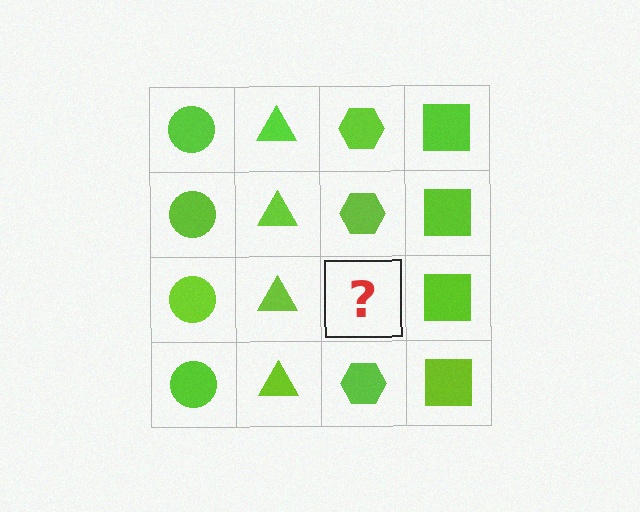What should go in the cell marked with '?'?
The missing cell should contain a lime hexagon.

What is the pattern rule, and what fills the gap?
The rule is that each column has a consistent shape. The gap should be filled with a lime hexagon.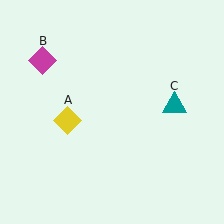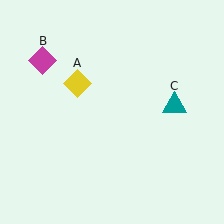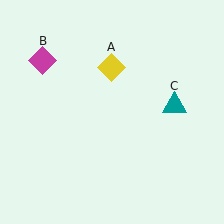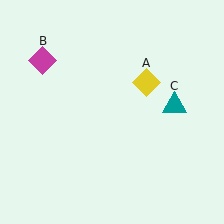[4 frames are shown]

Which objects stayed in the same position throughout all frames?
Magenta diamond (object B) and teal triangle (object C) remained stationary.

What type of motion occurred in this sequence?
The yellow diamond (object A) rotated clockwise around the center of the scene.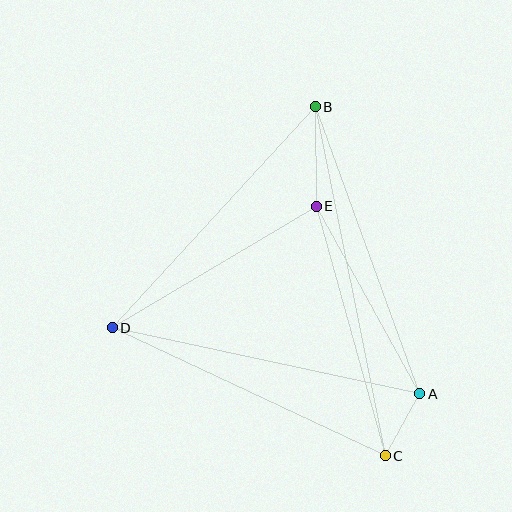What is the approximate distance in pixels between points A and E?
The distance between A and E is approximately 214 pixels.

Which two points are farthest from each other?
Points B and C are farthest from each other.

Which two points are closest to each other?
Points A and C are closest to each other.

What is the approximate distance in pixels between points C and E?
The distance between C and E is approximately 259 pixels.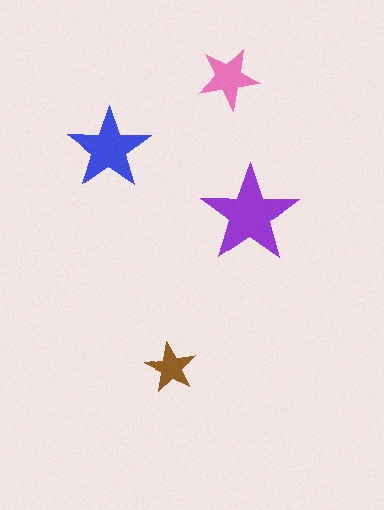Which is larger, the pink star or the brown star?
The pink one.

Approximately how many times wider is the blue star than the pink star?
About 1.5 times wider.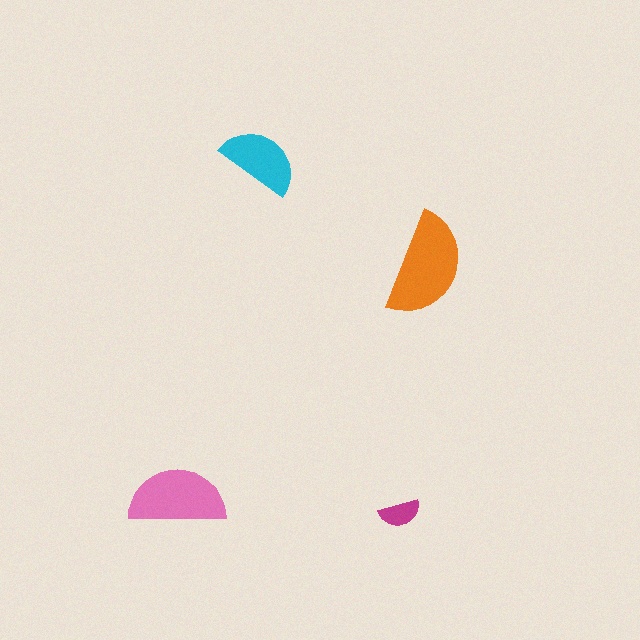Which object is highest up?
The cyan semicircle is topmost.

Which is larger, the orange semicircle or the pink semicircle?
The orange one.